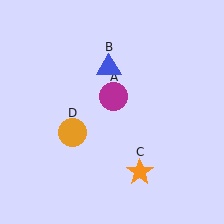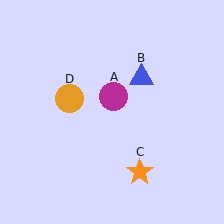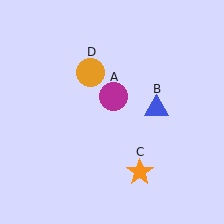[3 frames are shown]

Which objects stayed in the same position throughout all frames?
Magenta circle (object A) and orange star (object C) remained stationary.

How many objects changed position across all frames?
2 objects changed position: blue triangle (object B), orange circle (object D).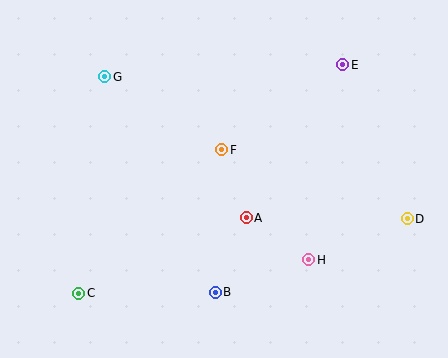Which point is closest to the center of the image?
Point F at (222, 150) is closest to the center.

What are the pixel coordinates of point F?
Point F is at (222, 150).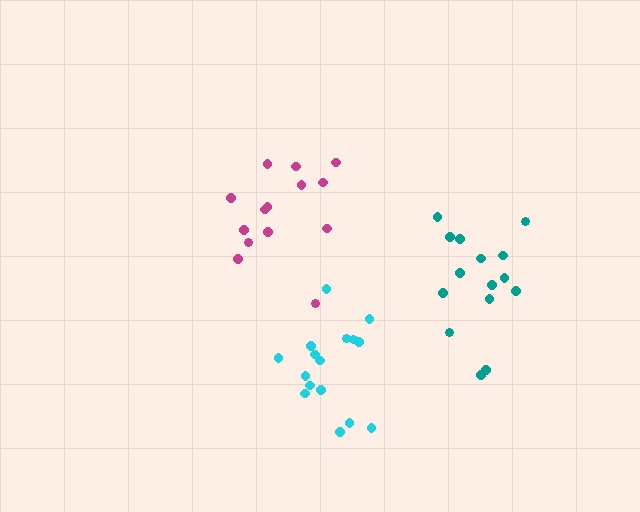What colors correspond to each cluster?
The clusters are colored: teal, magenta, cyan.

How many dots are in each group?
Group 1: 15 dots, Group 2: 14 dots, Group 3: 16 dots (45 total).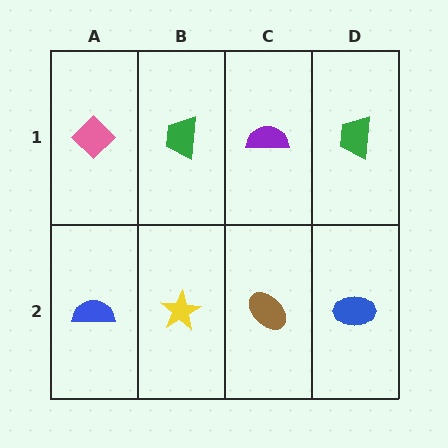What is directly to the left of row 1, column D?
A purple semicircle.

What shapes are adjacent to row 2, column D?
A green trapezoid (row 1, column D), a brown ellipse (row 2, column C).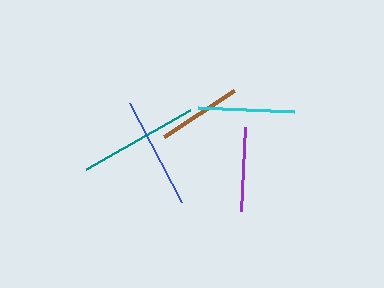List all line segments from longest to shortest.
From longest to shortest: teal, blue, cyan, purple, brown.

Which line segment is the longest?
The teal line is the longest at approximately 120 pixels.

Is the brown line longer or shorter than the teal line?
The teal line is longer than the brown line.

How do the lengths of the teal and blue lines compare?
The teal and blue lines are approximately the same length.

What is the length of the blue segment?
The blue segment is approximately 112 pixels long.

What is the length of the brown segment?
The brown segment is approximately 84 pixels long.